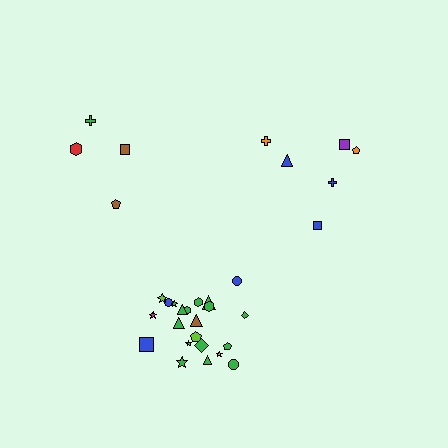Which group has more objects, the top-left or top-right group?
The top-right group.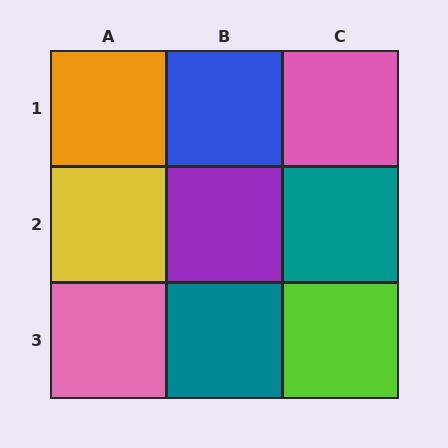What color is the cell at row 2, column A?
Yellow.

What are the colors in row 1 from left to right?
Orange, blue, pink.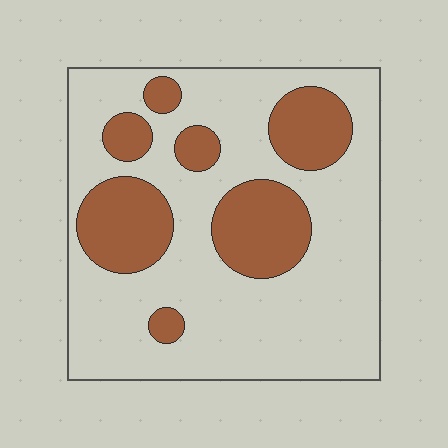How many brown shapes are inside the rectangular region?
7.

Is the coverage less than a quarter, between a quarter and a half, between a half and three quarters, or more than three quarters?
Between a quarter and a half.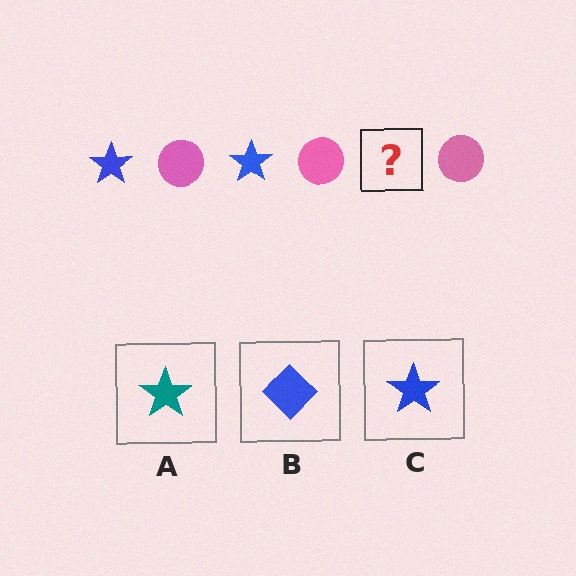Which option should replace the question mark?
Option C.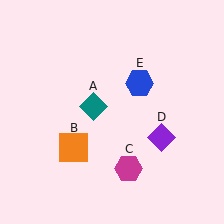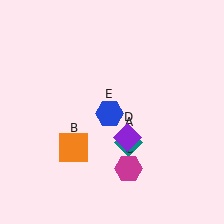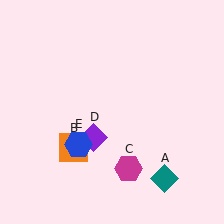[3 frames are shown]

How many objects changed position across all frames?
3 objects changed position: teal diamond (object A), purple diamond (object D), blue hexagon (object E).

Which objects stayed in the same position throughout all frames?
Orange square (object B) and magenta hexagon (object C) remained stationary.